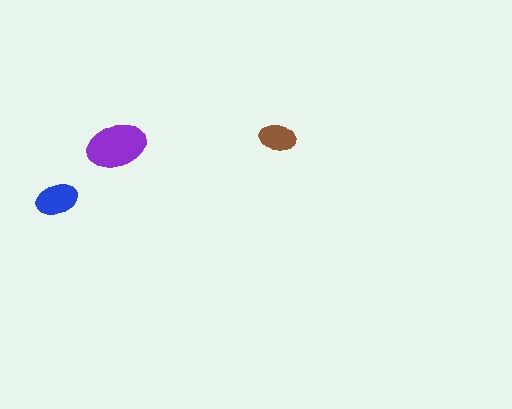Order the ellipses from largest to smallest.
the purple one, the blue one, the brown one.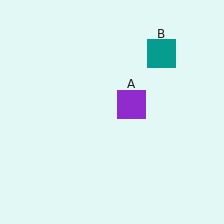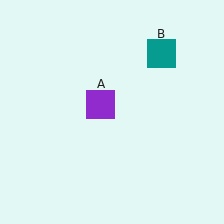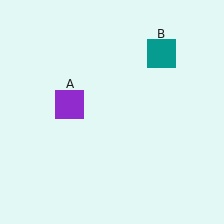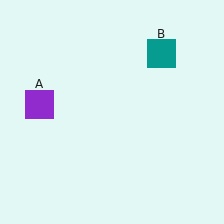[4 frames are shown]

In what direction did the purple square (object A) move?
The purple square (object A) moved left.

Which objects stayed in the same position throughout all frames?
Teal square (object B) remained stationary.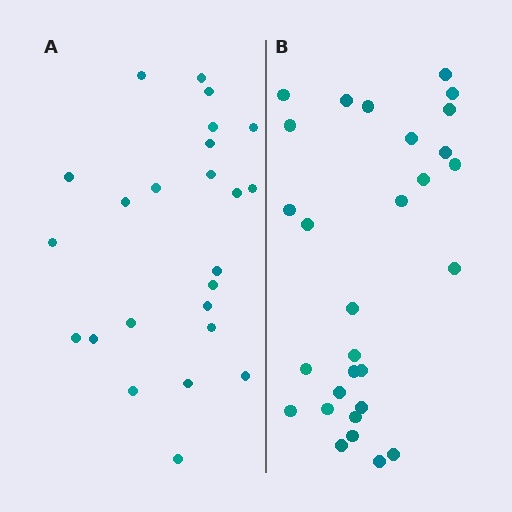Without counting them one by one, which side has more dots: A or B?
Region B (the right region) has more dots.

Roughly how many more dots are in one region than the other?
Region B has about 5 more dots than region A.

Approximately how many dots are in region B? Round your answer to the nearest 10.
About 30 dots. (The exact count is 29, which rounds to 30.)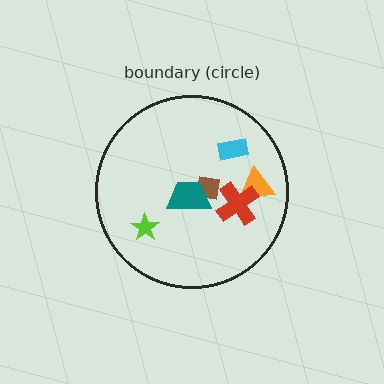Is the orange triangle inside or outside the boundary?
Inside.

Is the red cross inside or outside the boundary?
Inside.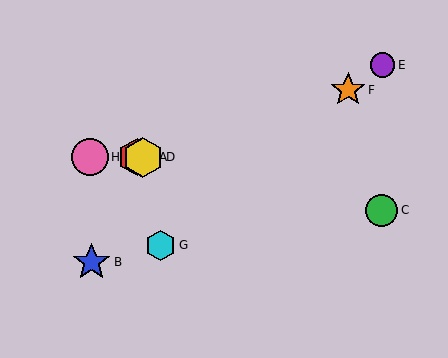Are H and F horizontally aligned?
No, H is at y≈157 and F is at y≈90.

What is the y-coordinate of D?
Object D is at y≈157.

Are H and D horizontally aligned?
Yes, both are at y≈157.